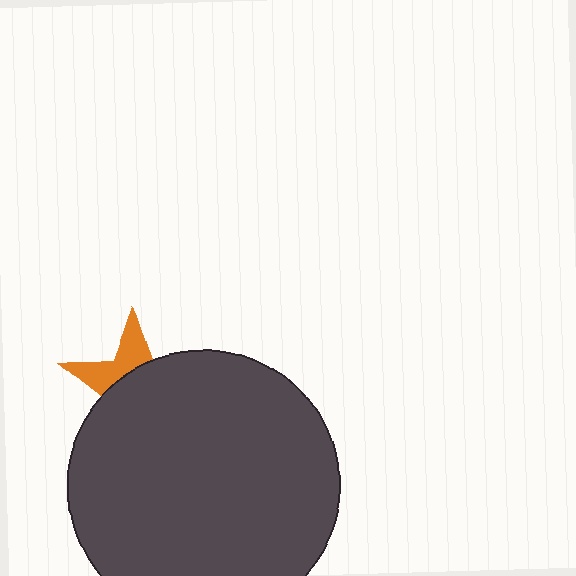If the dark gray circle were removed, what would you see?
You would see the complete orange star.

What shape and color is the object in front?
The object in front is a dark gray circle.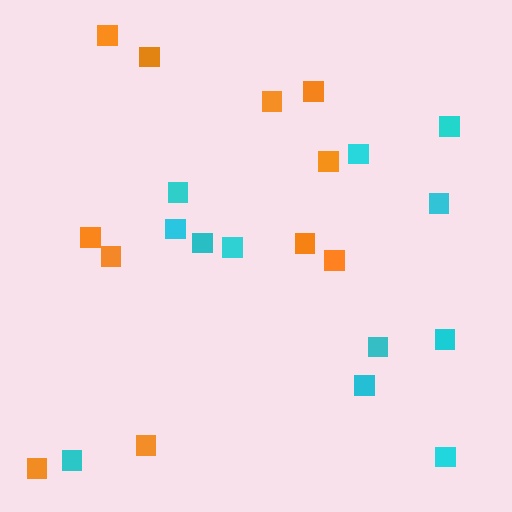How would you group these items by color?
There are 2 groups: one group of cyan squares (12) and one group of orange squares (11).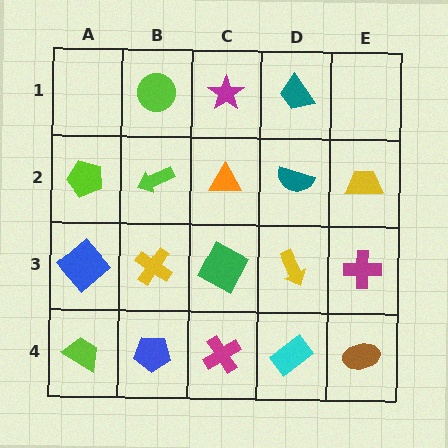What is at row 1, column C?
A magenta star.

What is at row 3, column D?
A yellow arrow.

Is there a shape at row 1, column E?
No, that cell is empty.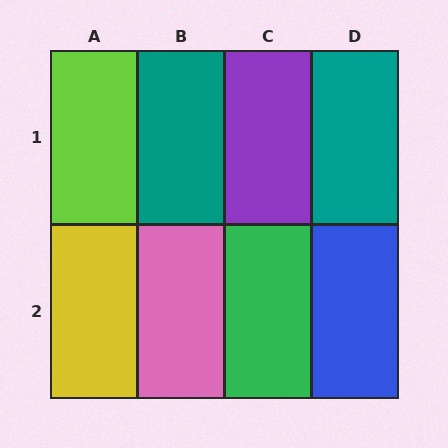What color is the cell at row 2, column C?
Green.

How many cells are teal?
2 cells are teal.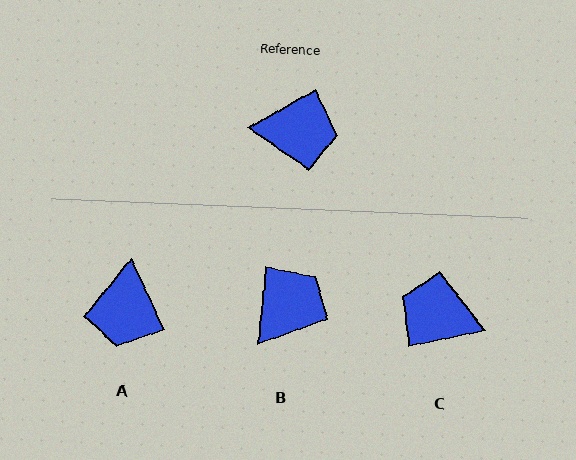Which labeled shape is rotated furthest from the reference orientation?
C, about 162 degrees away.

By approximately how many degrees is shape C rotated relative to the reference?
Approximately 162 degrees counter-clockwise.